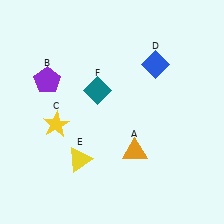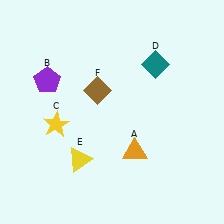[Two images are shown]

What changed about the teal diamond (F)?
In Image 1, F is teal. In Image 2, it changed to brown.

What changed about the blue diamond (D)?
In Image 1, D is blue. In Image 2, it changed to teal.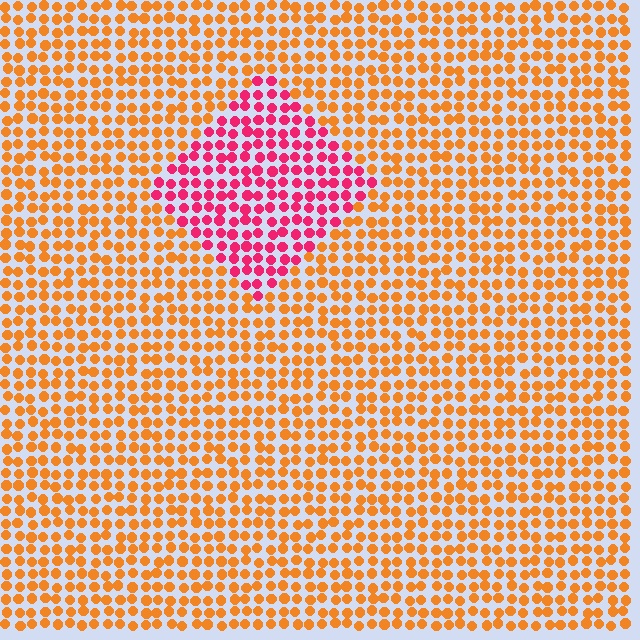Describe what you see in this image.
The image is filled with small orange elements in a uniform arrangement. A diamond-shaped region is visible where the elements are tinted to a slightly different hue, forming a subtle color boundary.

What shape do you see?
I see a diamond.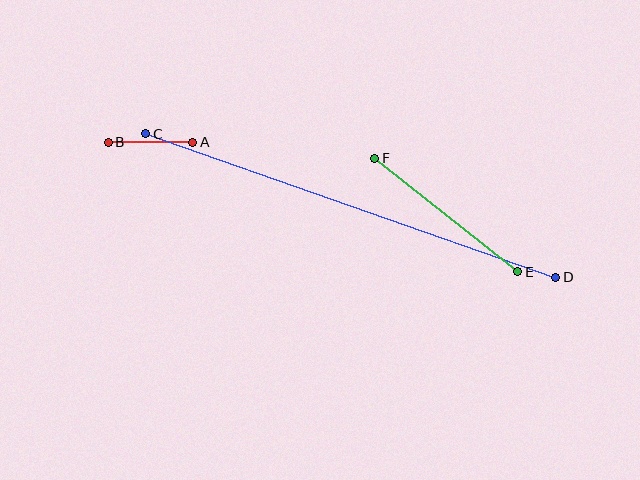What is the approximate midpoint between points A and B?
The midpoint is at approximately (150, 142) pixels.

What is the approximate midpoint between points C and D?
The midpoint is at approximately (351, 206) pixels.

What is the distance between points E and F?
The distance is approximately 182 pixels.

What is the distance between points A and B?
The distance is approximately 84 pixels.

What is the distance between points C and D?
The distance is approximately 434 pixels.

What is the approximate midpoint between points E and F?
The midpoint is at approximately (446, 215) pixels.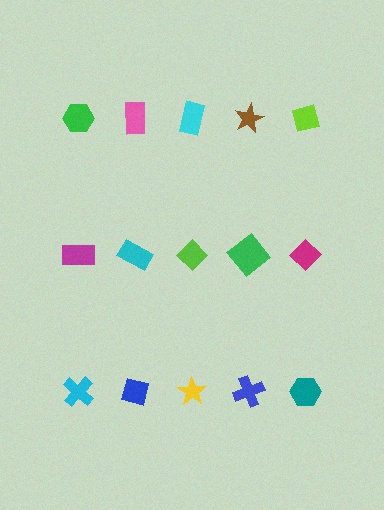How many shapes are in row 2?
5 shapes.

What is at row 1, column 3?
A cyan rectangle.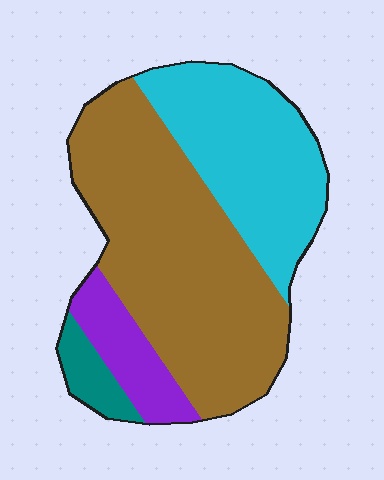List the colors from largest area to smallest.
From largest to smallest: brown, cyan, purple, teal.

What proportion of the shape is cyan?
Cyan takes up about one third (1/3) of the shape.